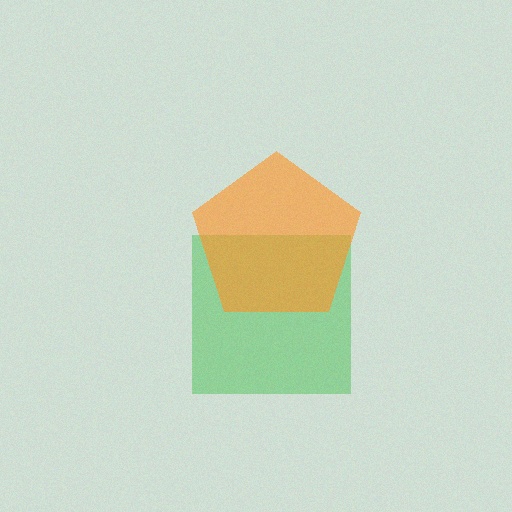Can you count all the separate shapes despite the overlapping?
Yes, there are 2 separate shapes.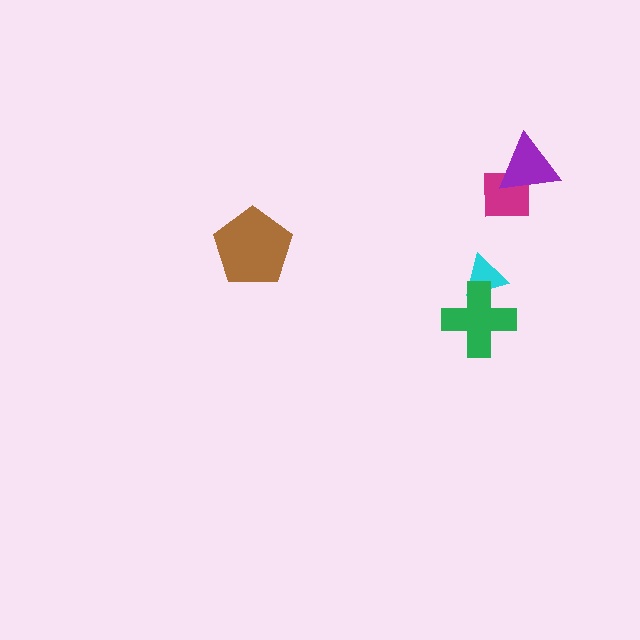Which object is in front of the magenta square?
The purple triangle is in front of the magenta square.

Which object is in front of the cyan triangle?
The green cross is in front of the cyan triangle.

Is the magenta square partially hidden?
Yes, it is partially covered by another shape.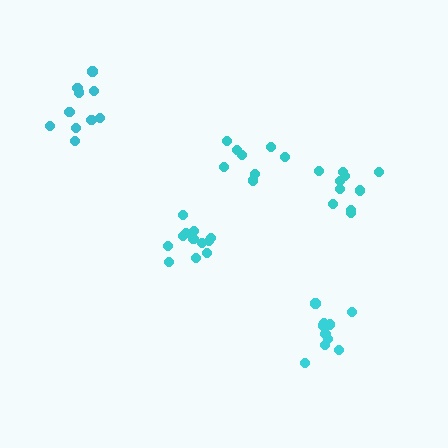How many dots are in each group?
Group 1: 8 dots, Group 2: 12 dots, Group 3: 10 dots, Group 4: 10 dots, Group 5: 10 dots (50 total).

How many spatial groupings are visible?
There are 5 spatial groupings.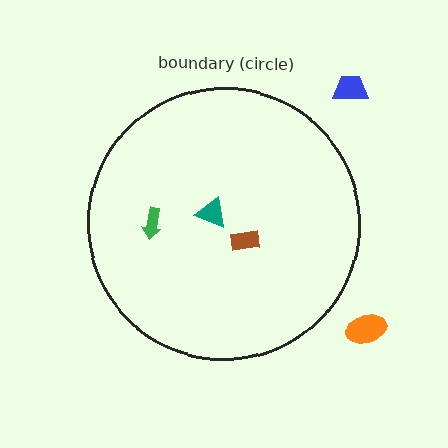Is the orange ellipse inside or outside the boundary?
Outside.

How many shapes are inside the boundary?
3 inside, 2 outside.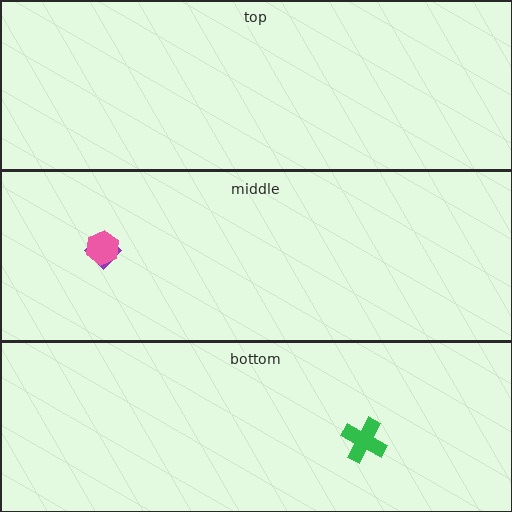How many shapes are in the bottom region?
1.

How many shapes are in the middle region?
2.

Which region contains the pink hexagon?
The middle region.